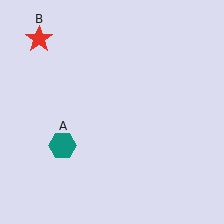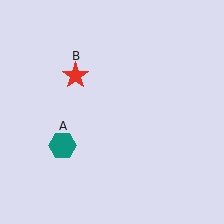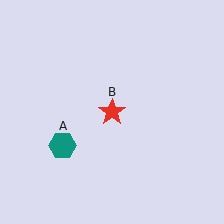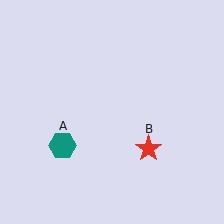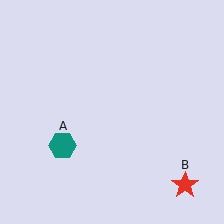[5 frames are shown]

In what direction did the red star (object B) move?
The red star (object B) moved down and to the right.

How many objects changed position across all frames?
1 object changed position: red star (object B).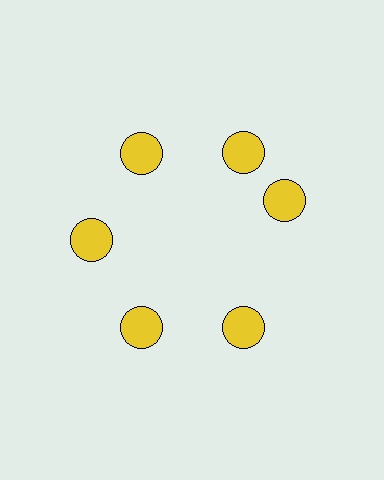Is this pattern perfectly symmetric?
No. The 6 yellow circles are arranged in a ring, but one element near the 3 o'clock position is rotated out of alignment along the ring, breaking the 6-fold rotational symmetry.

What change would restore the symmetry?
The symmetry would be restored by rotating it back into even spacing with its neighbors so that all 6 circles sit at equal angles and equal distance from the center.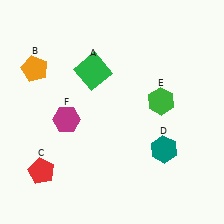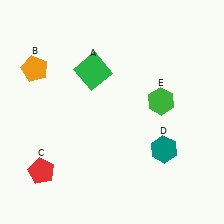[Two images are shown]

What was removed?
The magenta hexagon (F) was removed in Image 2.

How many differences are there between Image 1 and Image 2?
There is 1 difference between the two images.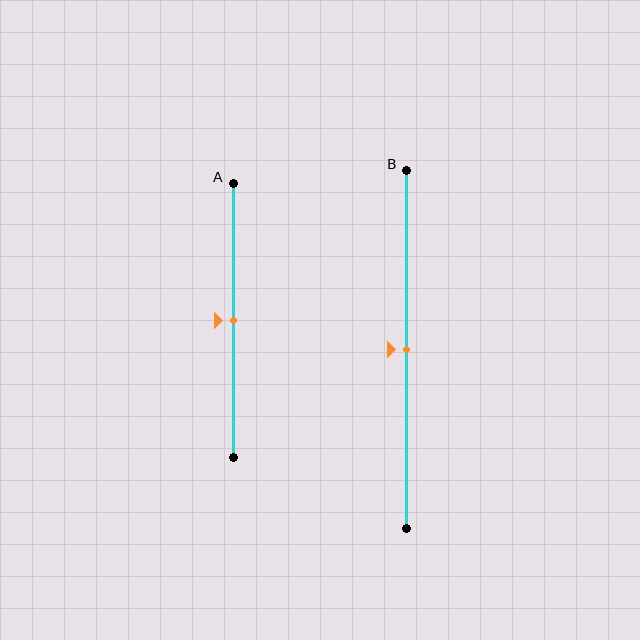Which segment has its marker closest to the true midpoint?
Segment A has its marker closest to the true midpoint.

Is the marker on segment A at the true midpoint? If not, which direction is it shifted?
Yes, the marker on segment A is at the true midpoint.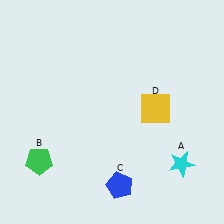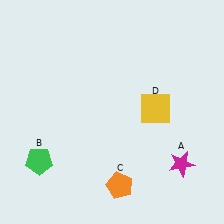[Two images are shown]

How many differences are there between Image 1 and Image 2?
There are 2 differences between the two images.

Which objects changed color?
A changed from cyan to magenta. C changed from blue to orange.